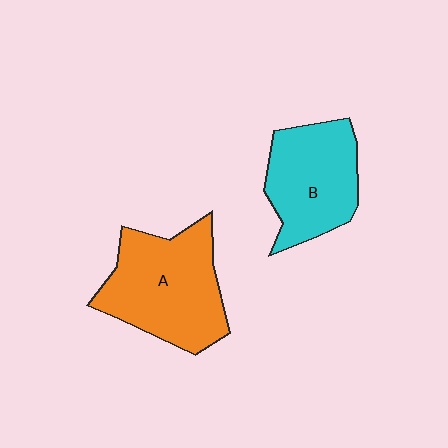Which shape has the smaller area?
Shape B (cyan).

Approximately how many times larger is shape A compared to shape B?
Approximately 1.2 times.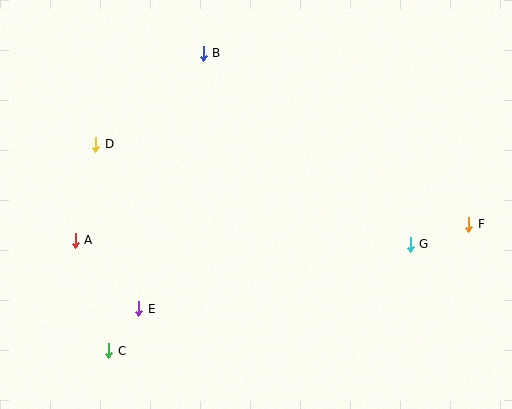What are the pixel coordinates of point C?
Point C is at (109, 351).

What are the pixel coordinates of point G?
Point G is at (410, 244).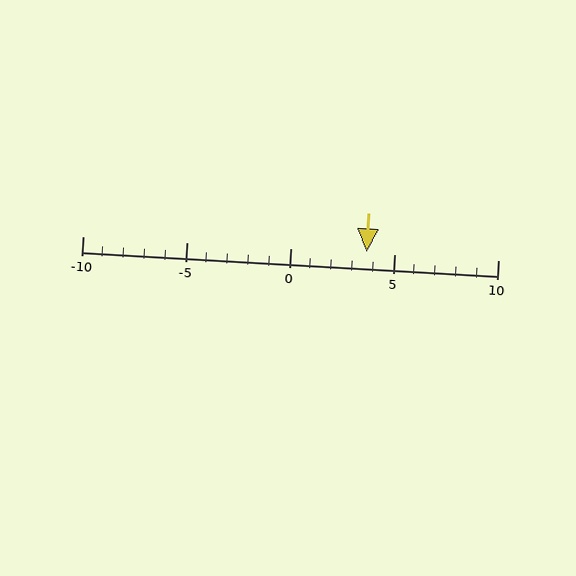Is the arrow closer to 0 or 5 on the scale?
The arrow is closer to 5.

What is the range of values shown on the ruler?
The ruler shows values from -10 to 10.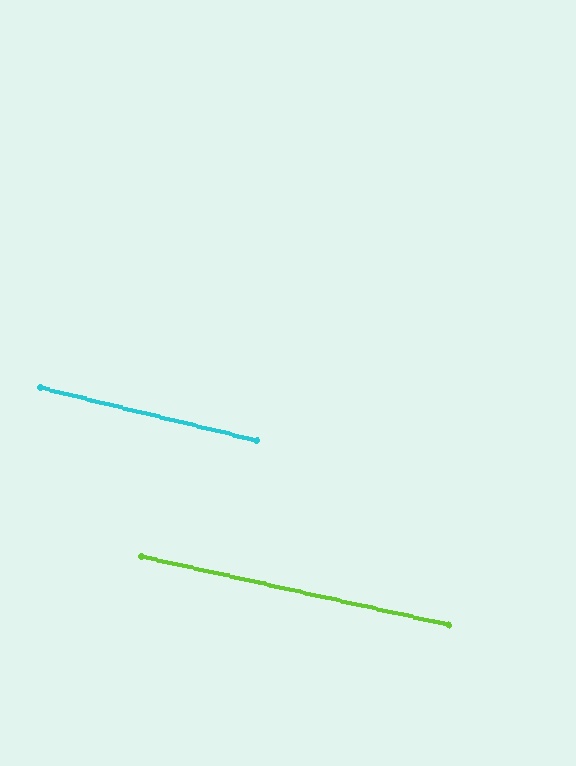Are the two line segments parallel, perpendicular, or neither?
Parallel — their directions differ by only 1.4°.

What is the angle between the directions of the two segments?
Approximately 1 degree.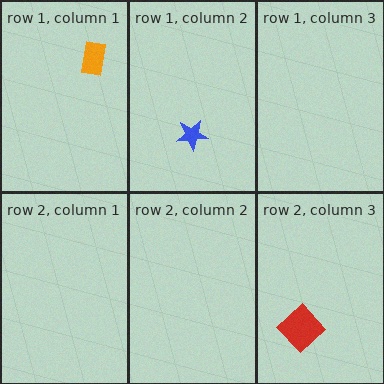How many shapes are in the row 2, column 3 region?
1.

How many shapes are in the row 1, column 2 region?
1.